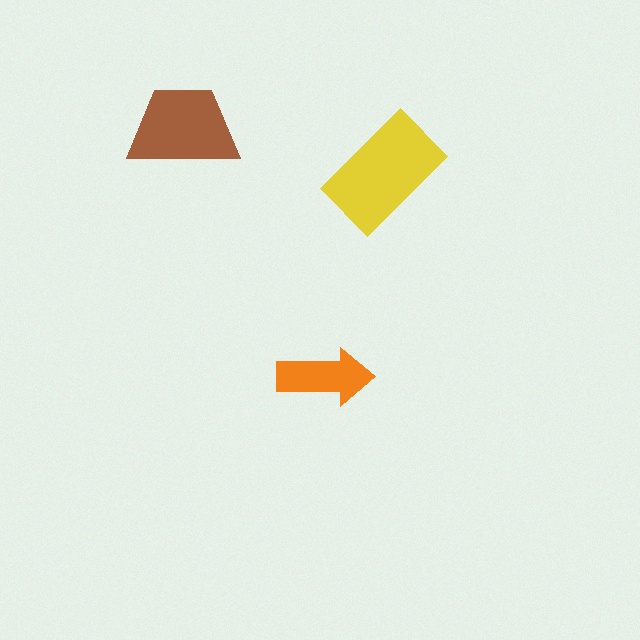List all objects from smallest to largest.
The orange arrow, the brown trapezoid, the yellow rectangle.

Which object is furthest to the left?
The brown trapezoid is leftmost.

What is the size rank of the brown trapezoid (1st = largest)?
2nd.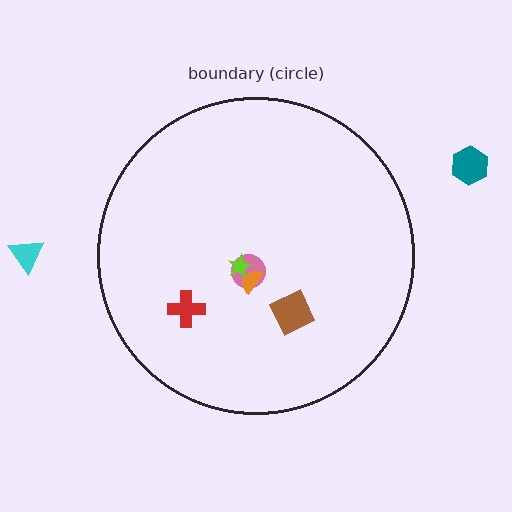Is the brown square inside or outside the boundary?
Inside.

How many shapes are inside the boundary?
5 inside, 2 outside.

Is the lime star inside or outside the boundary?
Inside.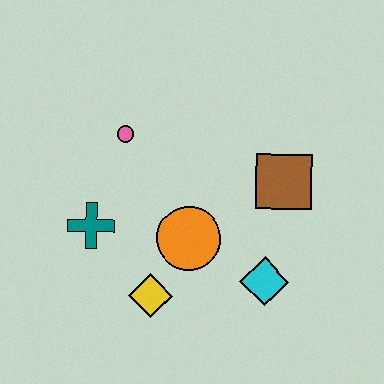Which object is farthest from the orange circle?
The pink circle is farthest from the orange circle.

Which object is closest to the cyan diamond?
The orange circle is closest to the cyan diamond.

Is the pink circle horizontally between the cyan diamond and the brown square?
No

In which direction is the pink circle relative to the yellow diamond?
The pink circle is above the yellow diamond.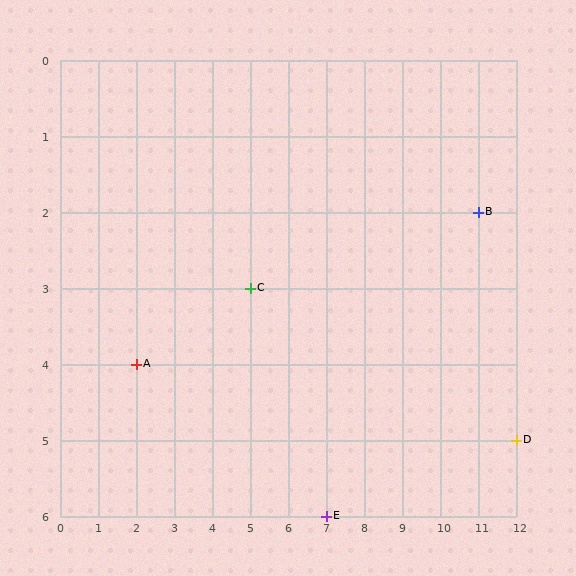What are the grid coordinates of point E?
Point E is at grid coordinates (7, 6).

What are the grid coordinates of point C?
Point C is at grid coordinates (5, 3).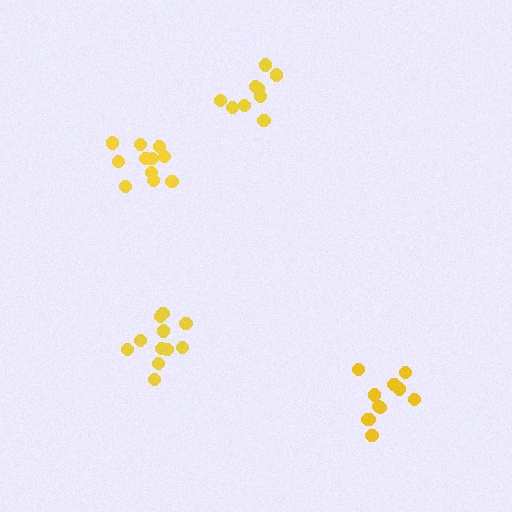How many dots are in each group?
Group 1: 11 dots, Group 2: 9 dots, Group 3: 11 dots, Group 4: 11 dots (42 total).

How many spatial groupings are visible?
There are 4 spatial groupings.